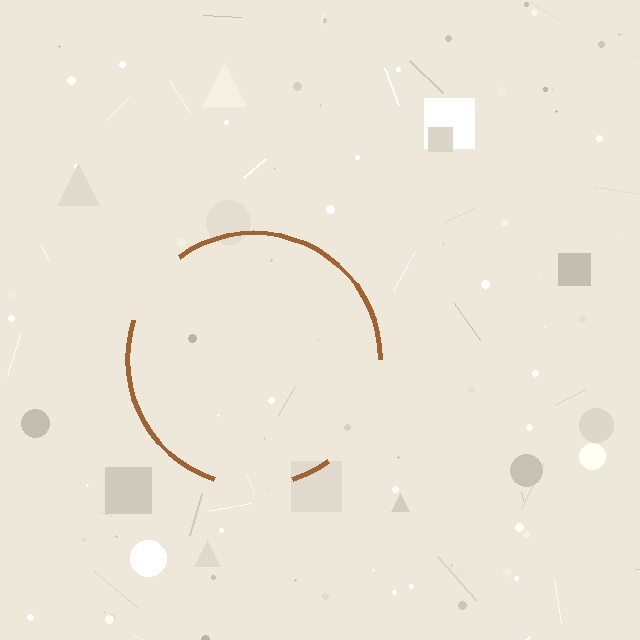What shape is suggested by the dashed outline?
The dashed outline suggests a circle.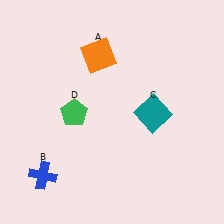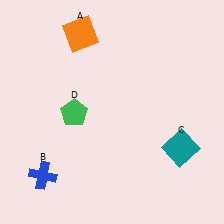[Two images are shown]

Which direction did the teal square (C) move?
The teal square (C) moved down.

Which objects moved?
The objects that moved are: the orange square (A), the teal square (C).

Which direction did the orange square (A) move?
The orange square (A) moved up.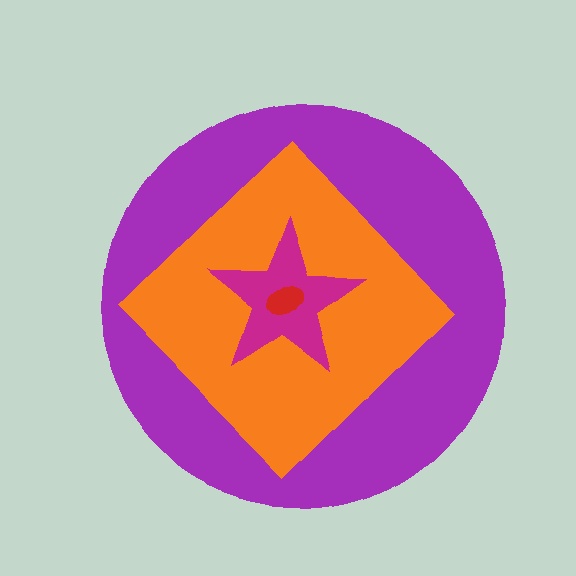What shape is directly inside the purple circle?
The orange diamond.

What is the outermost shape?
The purple circle.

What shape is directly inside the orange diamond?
The magenta star.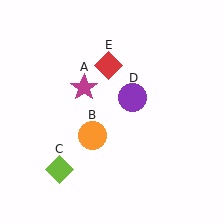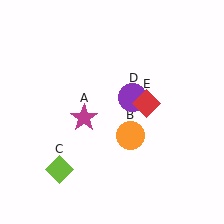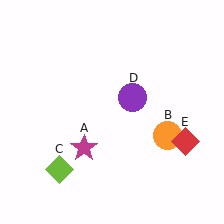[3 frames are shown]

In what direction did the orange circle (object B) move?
The orange circle (object B) moved right.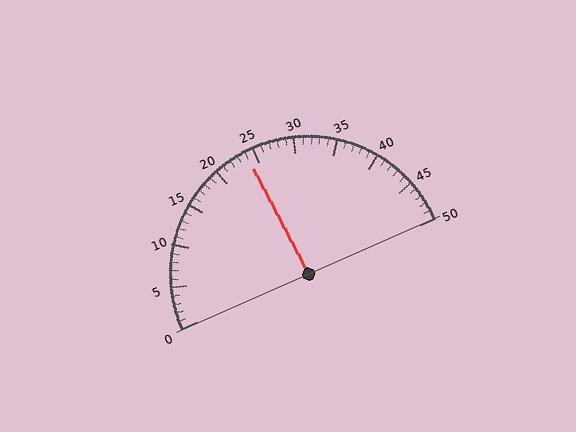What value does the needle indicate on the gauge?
The needle indicates approximately 24.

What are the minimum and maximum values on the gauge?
The gauge ranges from 0 to 50.